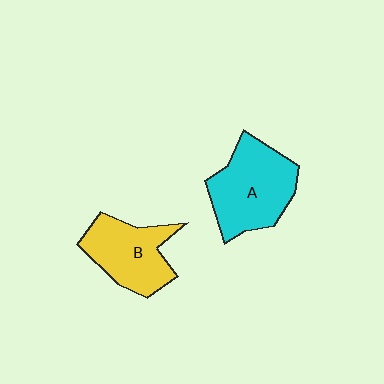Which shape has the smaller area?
Shape B (yellow).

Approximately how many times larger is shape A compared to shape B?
Approximately 1.2 times.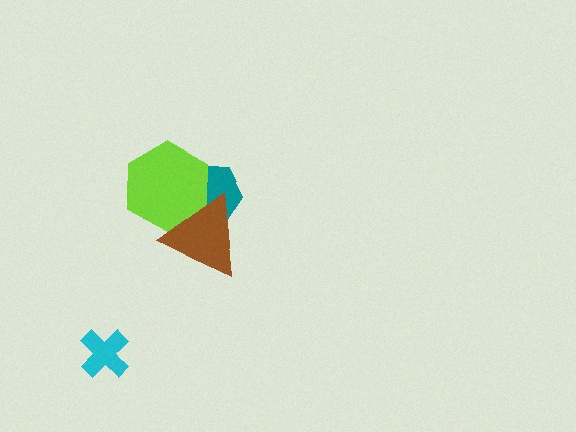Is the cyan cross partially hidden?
No, no other shape covers it.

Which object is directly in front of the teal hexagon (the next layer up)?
The lime hexagon is directly in front of the teal hexagon.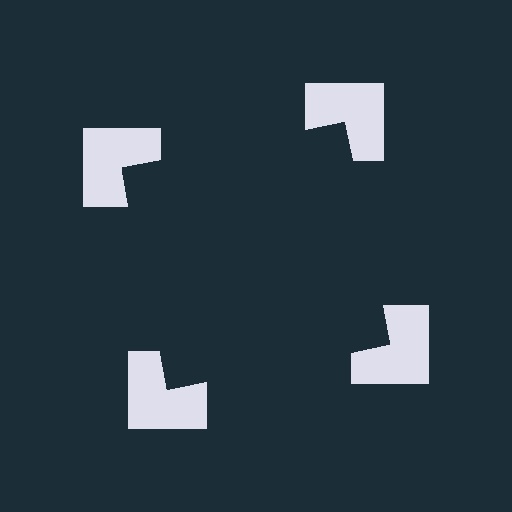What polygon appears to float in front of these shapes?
An illusory square — its edges are inferred from the aligned wedge cuts in the notched squares, not physically drawn.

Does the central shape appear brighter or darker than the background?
It typically appears slightly darker than the background, even though no actual brightness change is drawn.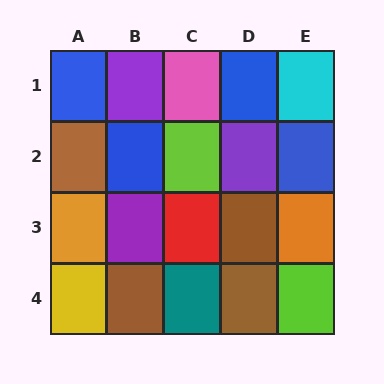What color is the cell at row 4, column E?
Lime.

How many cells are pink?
1 cell is pink.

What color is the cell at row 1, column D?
Blue.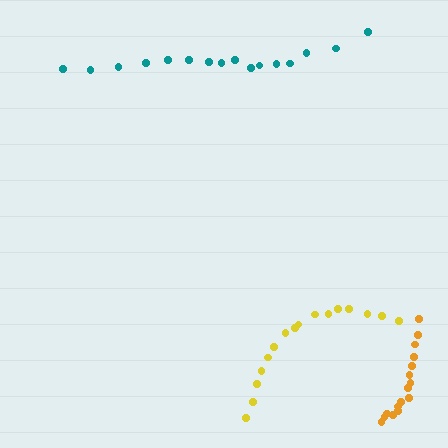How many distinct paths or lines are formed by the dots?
There are 3 distinct paths.